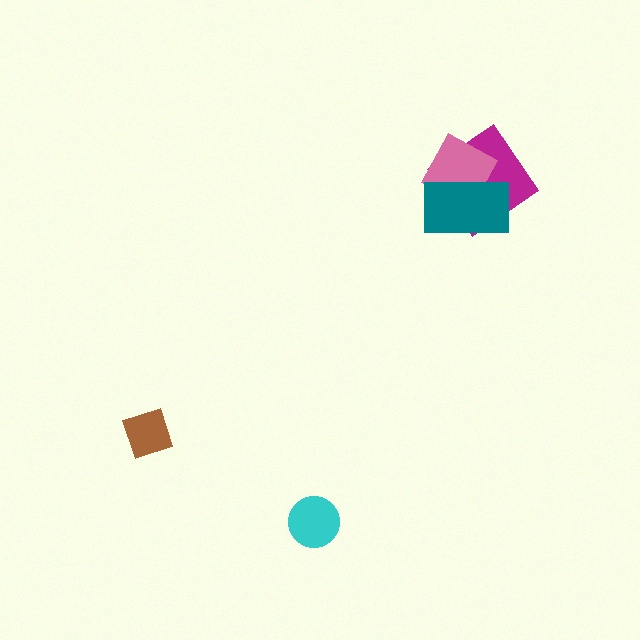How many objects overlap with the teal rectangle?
2 objects overlap with the teal rectangle.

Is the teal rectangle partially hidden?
No, no other shape covers it.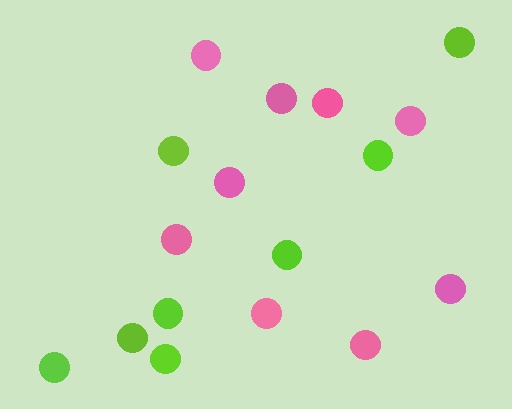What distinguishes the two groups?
There are 2 groups: one group of pink circles (9) and one group of lime circles (8).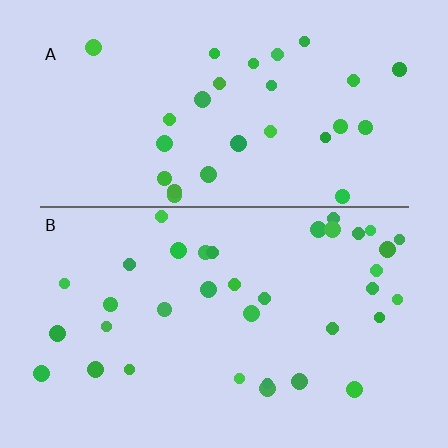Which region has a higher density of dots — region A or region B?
B (the bottom).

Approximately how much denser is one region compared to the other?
Approximately 1.3× — region B over region A.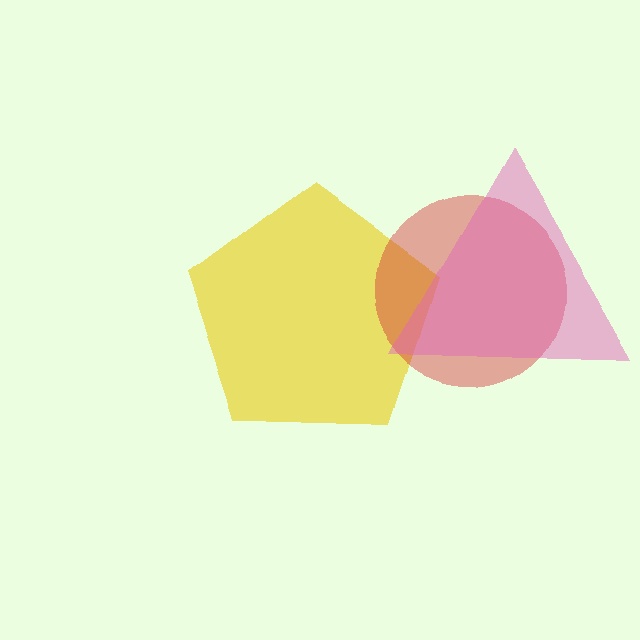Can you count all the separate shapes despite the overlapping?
Yes, there are 3 separate shapes.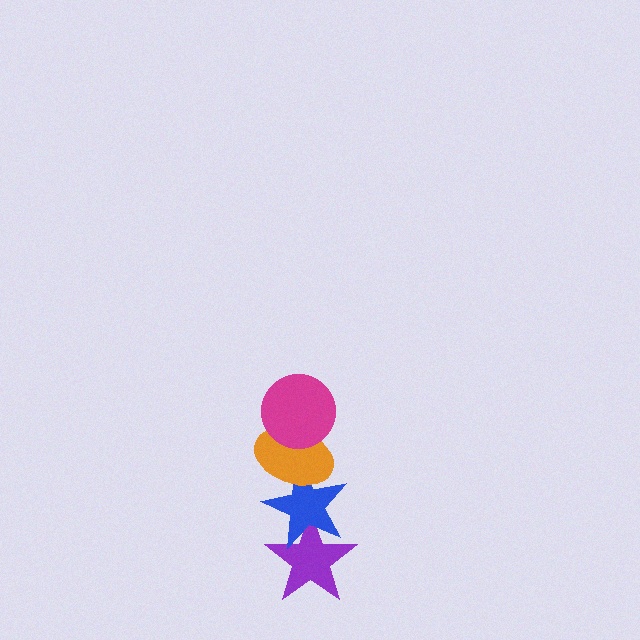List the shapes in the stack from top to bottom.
From top to bottom: the magenta circle, the orange ellipse, the blue star, the purple star.